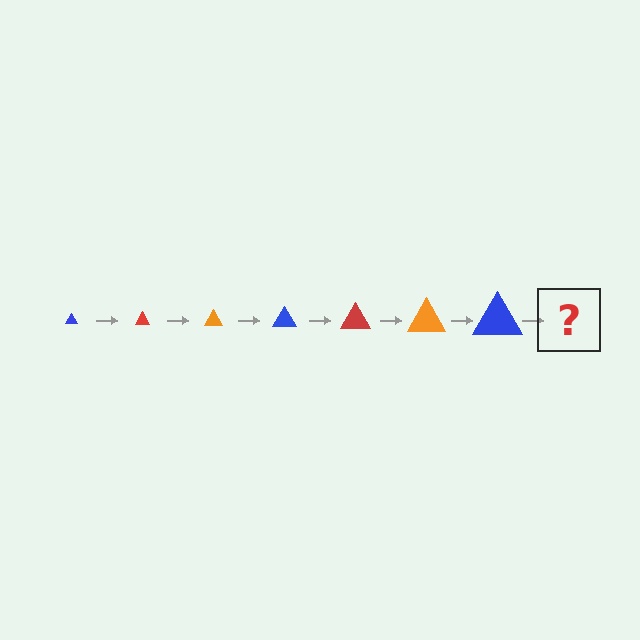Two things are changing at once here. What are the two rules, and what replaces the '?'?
The two rules are that the triangle grows larger each step and the color cycles through blue, red, and orange. The '?' should be a red triangle, larger than the previous one.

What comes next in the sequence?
The next element should be a red triangle, larger than the previous one.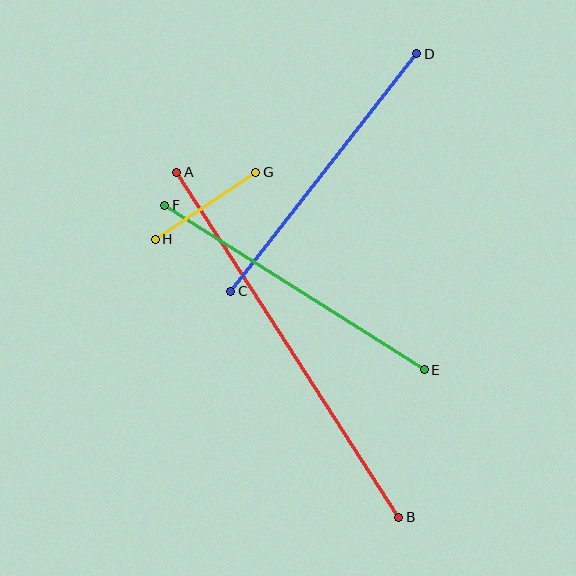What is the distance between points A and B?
The distance is approximately 410 pixels.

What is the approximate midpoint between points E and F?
The midpoint is at approximately (294, 287) pixels.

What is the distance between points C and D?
The distance is approximately 302 pixels.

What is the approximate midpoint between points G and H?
The midpoint is at approximately (206, 206) pixels.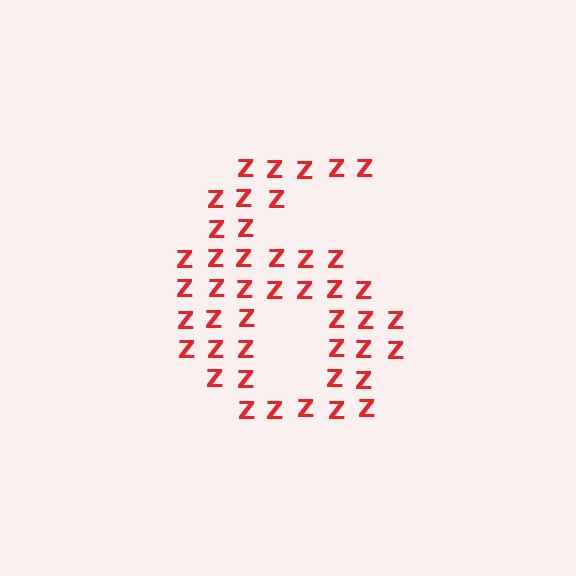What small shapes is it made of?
It is made of small letter Z's.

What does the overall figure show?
The overall figure shows the digit 6.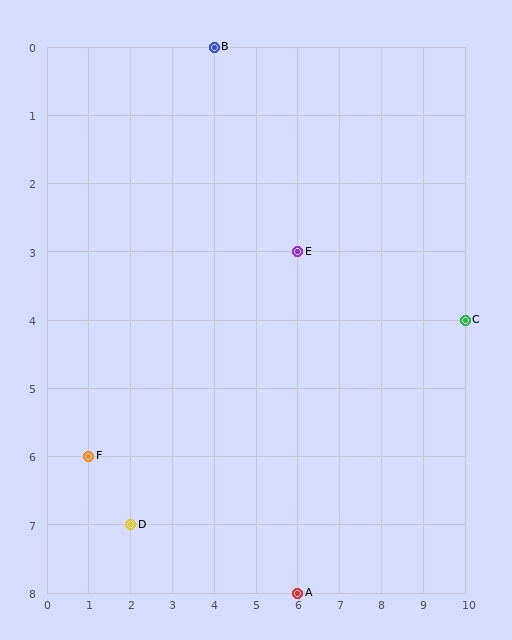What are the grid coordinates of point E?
Point E is at grid coordinates (6, 3).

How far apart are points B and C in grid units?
Points B and C are 6 columns and 4 rows apart (about 7.2 grid units diagonally).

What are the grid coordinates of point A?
Point A is at grid coordinates (6, 8).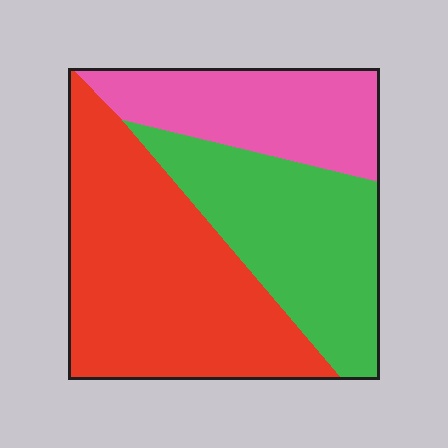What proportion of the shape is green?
Green takes up about one third (1/3) of the shape.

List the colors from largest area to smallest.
From largest to smallest: red, green, pink.